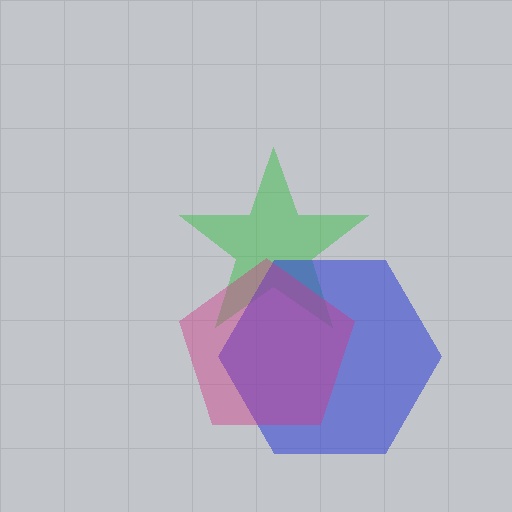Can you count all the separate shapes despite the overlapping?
Yes, there are 3 separate shapes.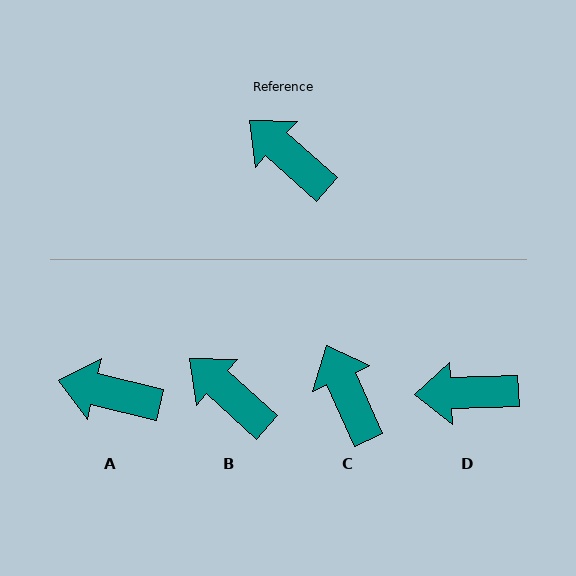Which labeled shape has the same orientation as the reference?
B.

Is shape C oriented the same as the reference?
No, it is off by about 24 degrees.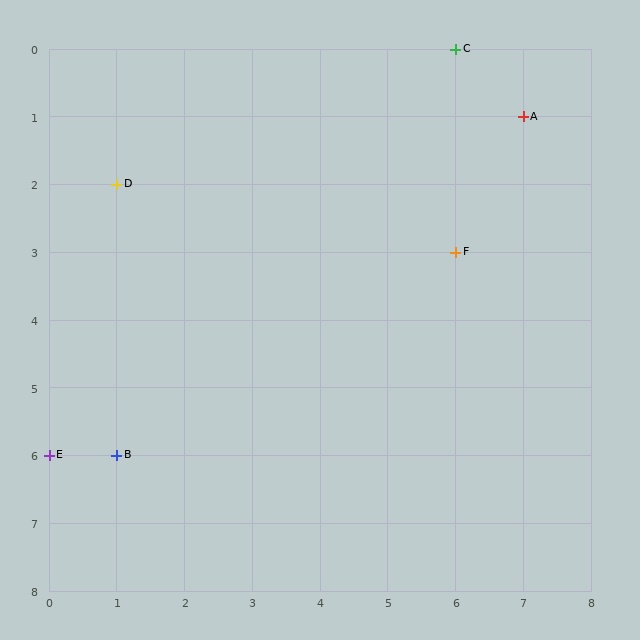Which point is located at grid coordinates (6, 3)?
Point F is at (6, 3).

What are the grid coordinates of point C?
Point C is at grid coordinates (6, 0).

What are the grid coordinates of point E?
Point E is at grid coordinates (0, 6).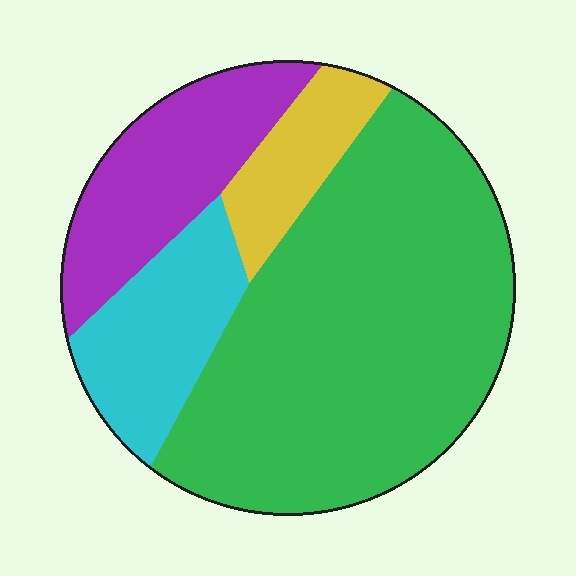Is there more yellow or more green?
Green.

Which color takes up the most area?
Green, at roughly 60%.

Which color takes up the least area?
Yellow, at roughly 10%.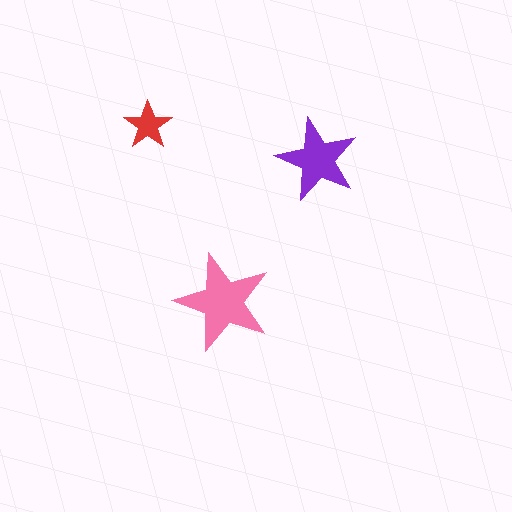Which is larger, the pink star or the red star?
The pink one.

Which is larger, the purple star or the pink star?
The pink one.